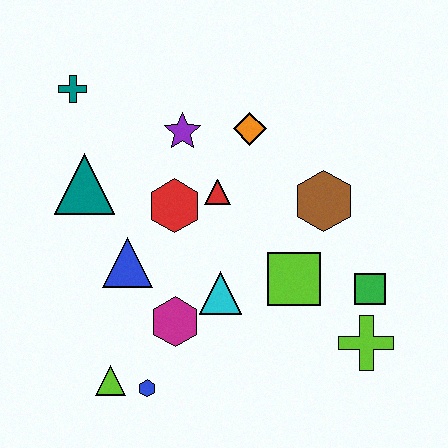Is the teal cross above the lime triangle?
Yes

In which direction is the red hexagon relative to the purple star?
The red hexagon is below the purple star.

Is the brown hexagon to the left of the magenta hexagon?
No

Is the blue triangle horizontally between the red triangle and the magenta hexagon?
No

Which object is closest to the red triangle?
The red hexagon is closest to the red triangle.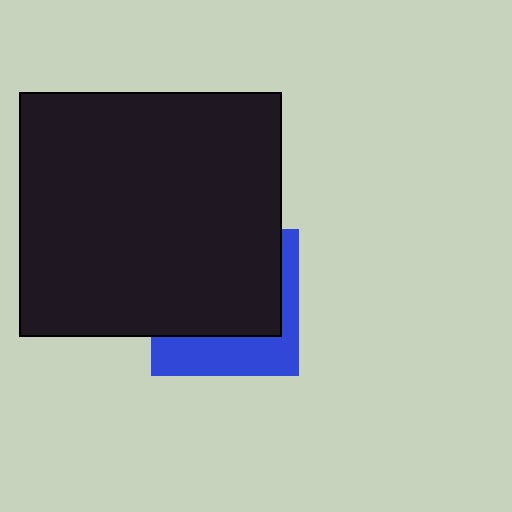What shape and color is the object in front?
The object in front is a black rectangle.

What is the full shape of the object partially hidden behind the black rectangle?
The partially hidden object is a blue square.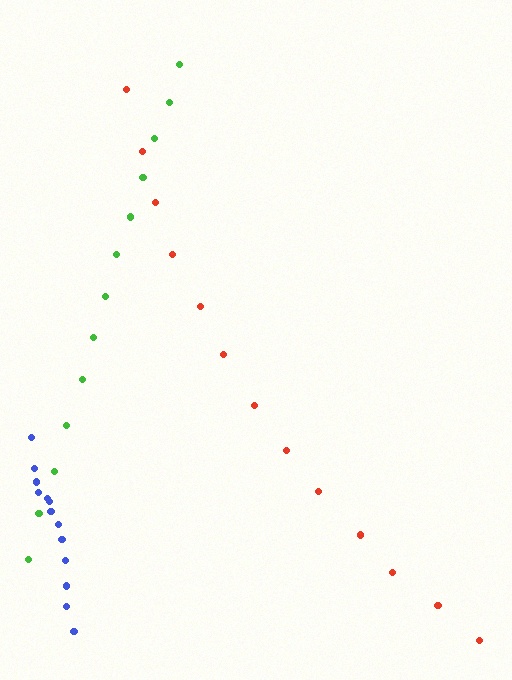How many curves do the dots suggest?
There are 3 distinct paths.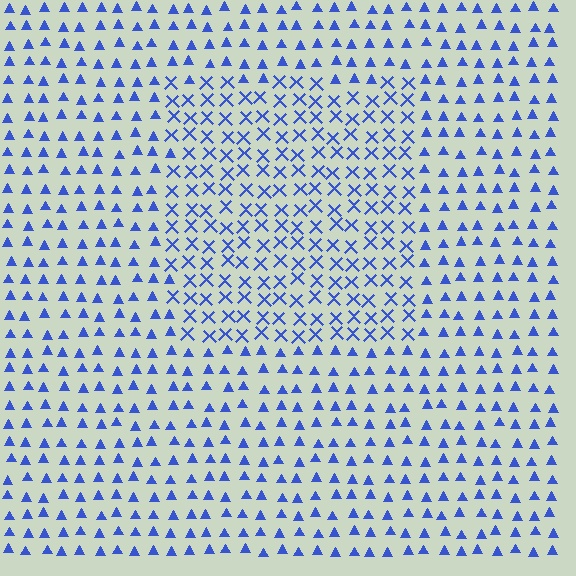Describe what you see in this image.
The image is filled with small blue elements arranged in a uniform grid. A rectangle-shaped region contains X marks, while the surrounding area contains triangles. The boundary is defined purely by the change in element shape.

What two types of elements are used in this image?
The image uses X marks inside the rectangle region and triangles outside it.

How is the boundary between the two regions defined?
The boundary is defined by a change in element shape: X marks inside vs. triangles outside. All elements share the same color and spacing.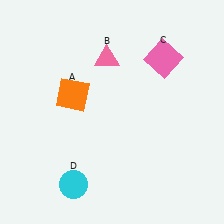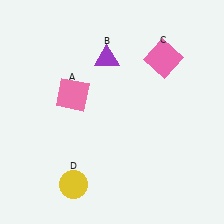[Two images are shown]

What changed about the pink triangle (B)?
In Image 1, B is pink. In Image 2, it changed to purple.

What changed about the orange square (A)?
In Image 1, A is orange. In Image 2, it changed to pink.